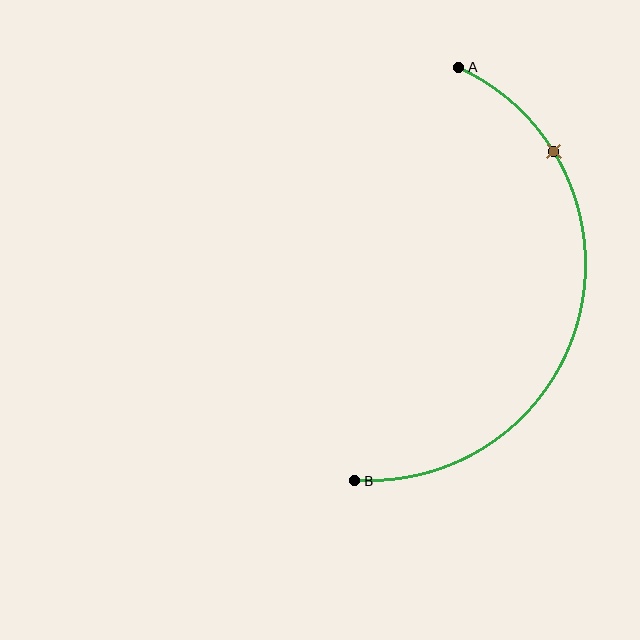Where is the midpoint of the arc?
The arc midpoint is the point on the curve farthest from the straight line joining A and B. It sits to the right of that line.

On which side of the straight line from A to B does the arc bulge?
The arc bulges to the right of the straight line connecting A and B.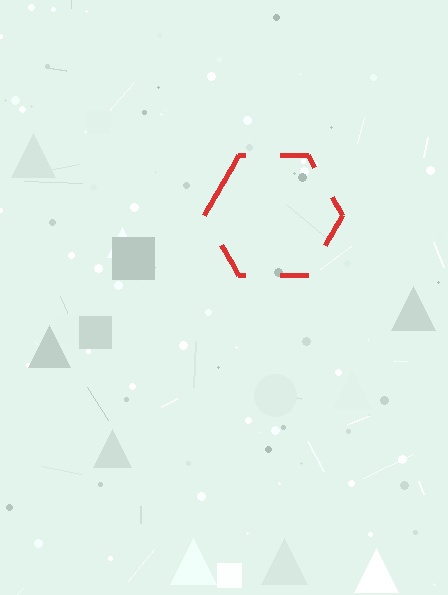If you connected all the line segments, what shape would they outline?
They would outline a hexagon.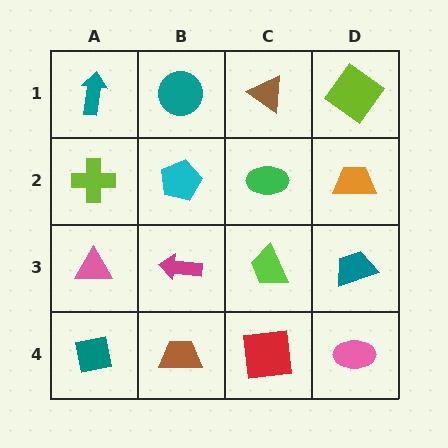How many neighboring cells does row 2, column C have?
4.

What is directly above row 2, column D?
A lime diamond.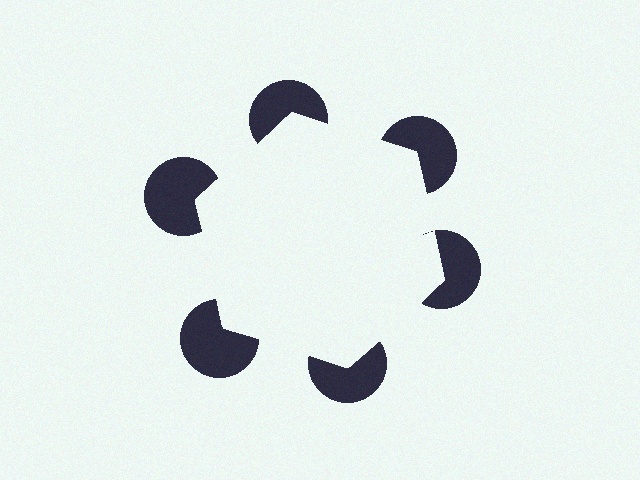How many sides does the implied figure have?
6 sides.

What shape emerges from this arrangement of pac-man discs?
An illusory hexagon — its edges are inferred from the aligned wedge cuts in the pac-man discs, not physically drawn.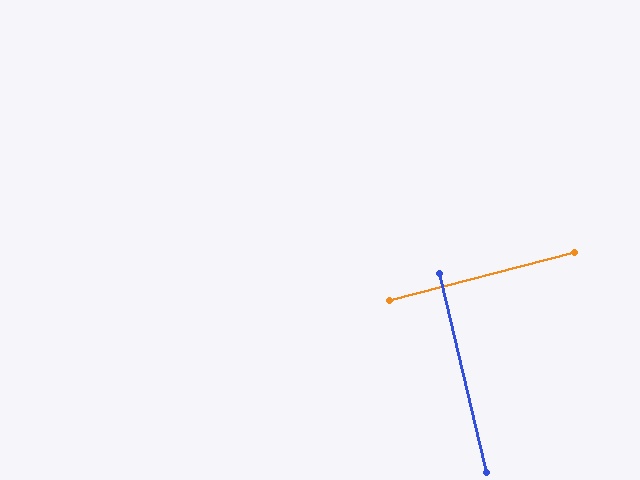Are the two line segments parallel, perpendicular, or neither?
Perpendicular — they meet at approximately 89°.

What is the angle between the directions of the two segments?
Approximately 89 degrees.